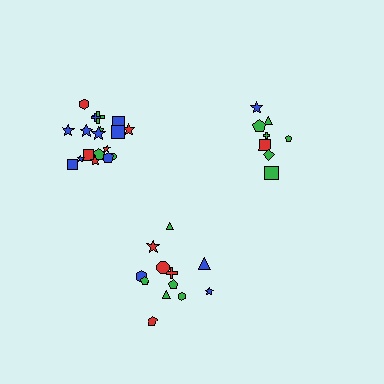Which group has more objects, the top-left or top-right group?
The top-left group.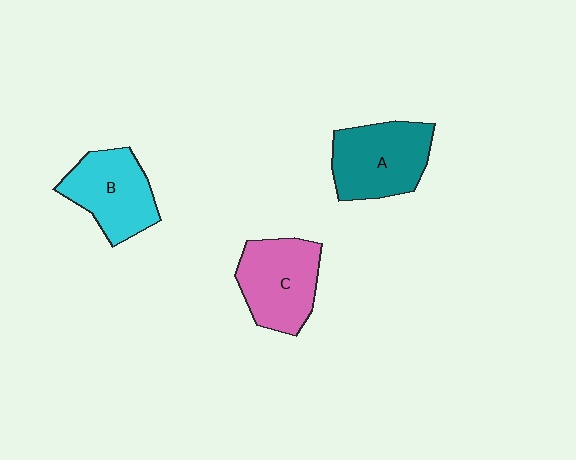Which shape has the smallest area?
Shape B (cyan).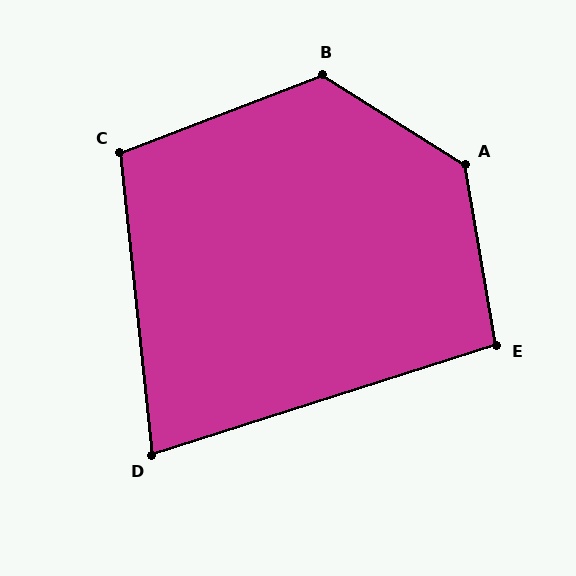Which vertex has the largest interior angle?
A, at approximately 132 degrees.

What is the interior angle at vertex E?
Approximately 98 degrees (obtuse).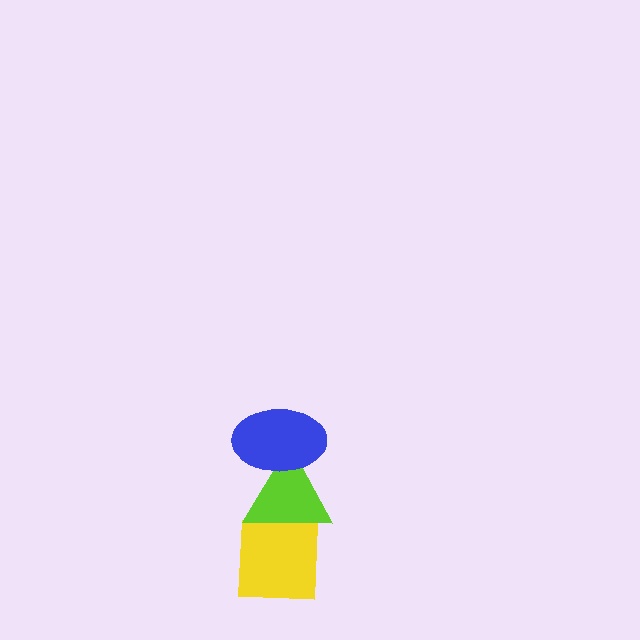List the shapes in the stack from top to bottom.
From top to bottom: the blue ellipse, the lime triangle, the yellow square.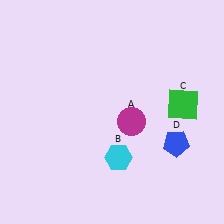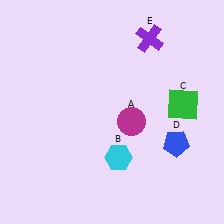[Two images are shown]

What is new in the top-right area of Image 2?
A purple cross (E) was added in the top-right area of Image 2.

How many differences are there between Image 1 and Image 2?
There is 1 difference between the two images.